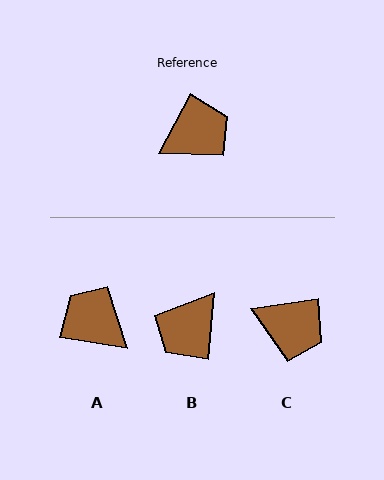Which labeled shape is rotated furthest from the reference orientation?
B, about 158 degrees away.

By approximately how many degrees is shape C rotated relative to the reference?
Approximately 54 degrees clockwise.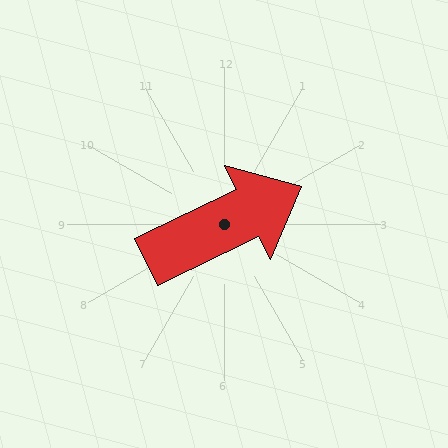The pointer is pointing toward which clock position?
Roughly 2 o'clock.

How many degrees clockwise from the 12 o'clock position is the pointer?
Approximately 64 degrees.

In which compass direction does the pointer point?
Northeast.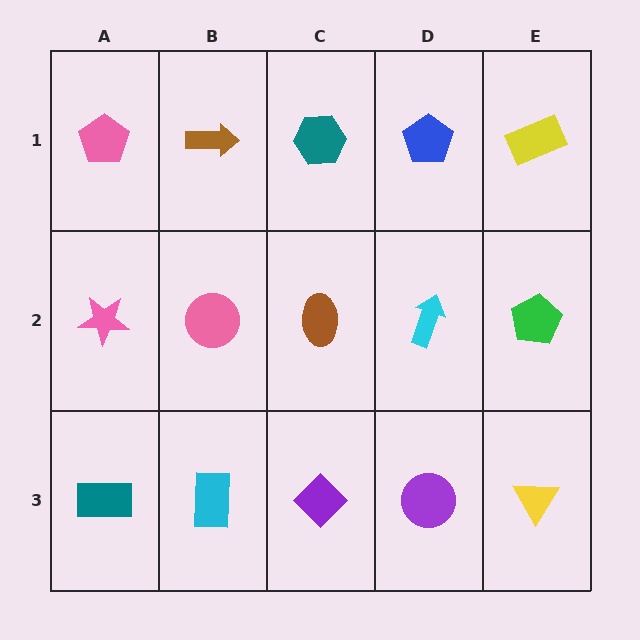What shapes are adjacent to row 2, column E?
A yellow rectangle (row 1, column E), a yellow triangle (row 3, column E), a cyan arrow (row 2, column D).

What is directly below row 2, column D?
A purple circle.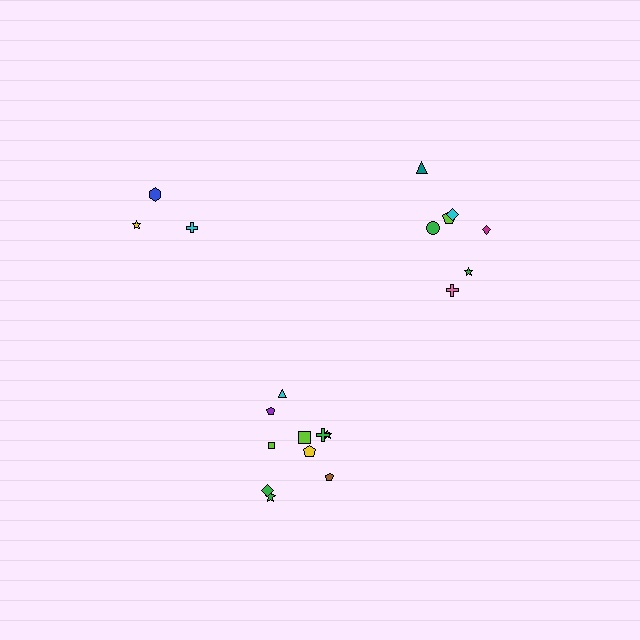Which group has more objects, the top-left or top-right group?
The top-right group.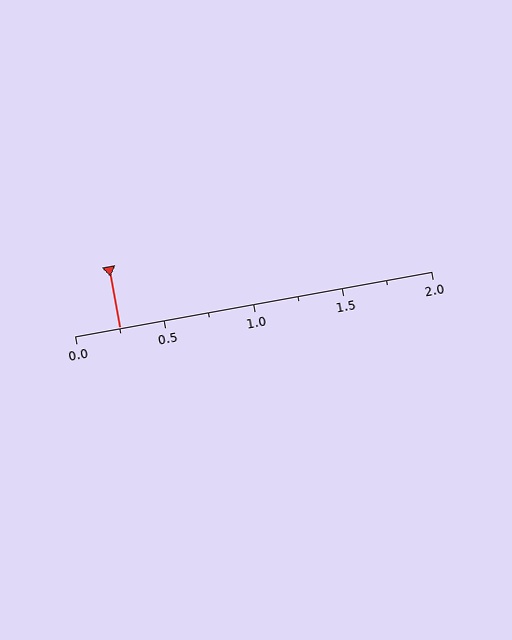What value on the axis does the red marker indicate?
The marker indicates approximately 0.25.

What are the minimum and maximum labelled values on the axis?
The axis runs from 0.0 to 2.0.